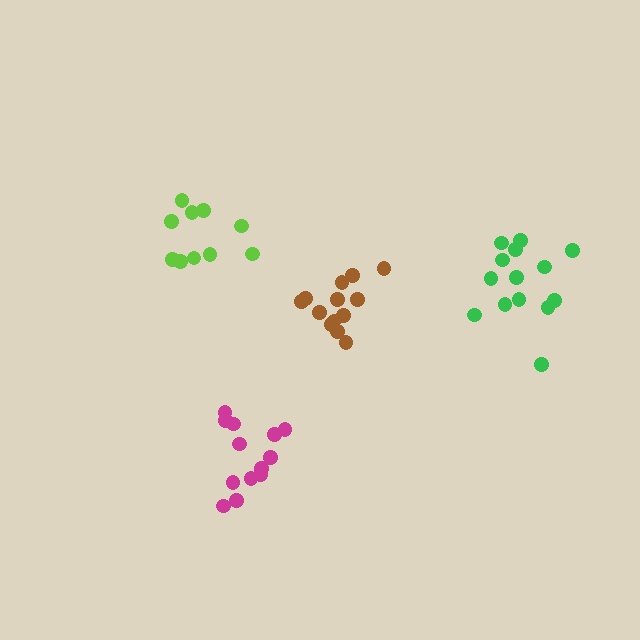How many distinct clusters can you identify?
There are 4 distinct clusters.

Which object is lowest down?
The magenta cluster is bottommost.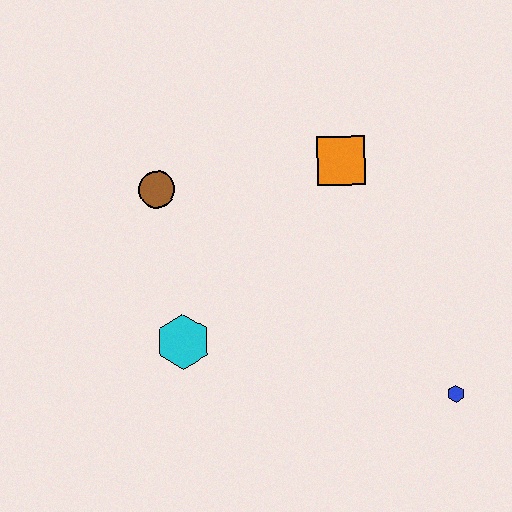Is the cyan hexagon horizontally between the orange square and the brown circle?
Yes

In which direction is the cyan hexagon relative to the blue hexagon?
The cyan hexagon is to the left of the blue hexagon.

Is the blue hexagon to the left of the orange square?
No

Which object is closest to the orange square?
The brown circle is closest to the orange square.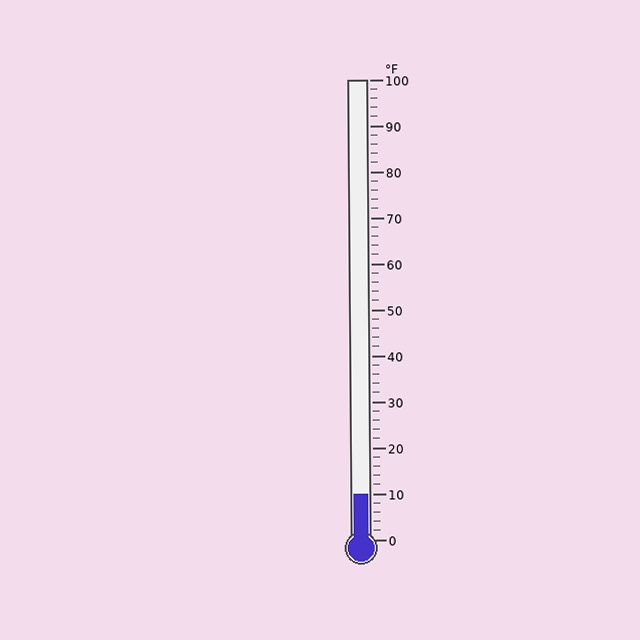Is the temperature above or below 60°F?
The temperature is below 60°F.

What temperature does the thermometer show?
The thermometer shows approximately 10°F.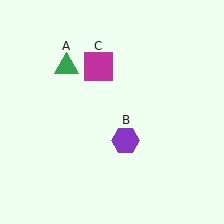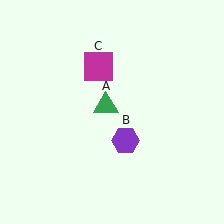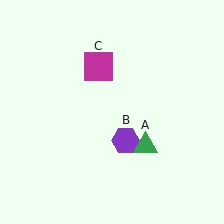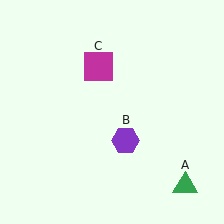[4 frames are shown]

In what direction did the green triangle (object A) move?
The green triangle (object A) moved down and to the right.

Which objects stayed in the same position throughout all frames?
Purple hexagon (object B) and magenta square (object C) remained stationary.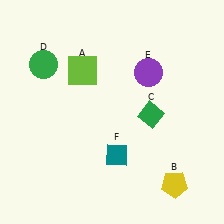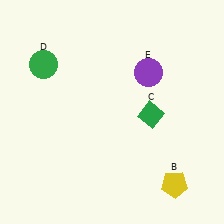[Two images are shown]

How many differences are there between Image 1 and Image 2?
There are 2 differences between the two images.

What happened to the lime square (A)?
The lime square (A) was removed in Image 2. It was in the top-left area of Image 1.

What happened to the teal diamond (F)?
The teal diamond (F) was removed in Image 2. It was in the bottom-right area of Image 1.